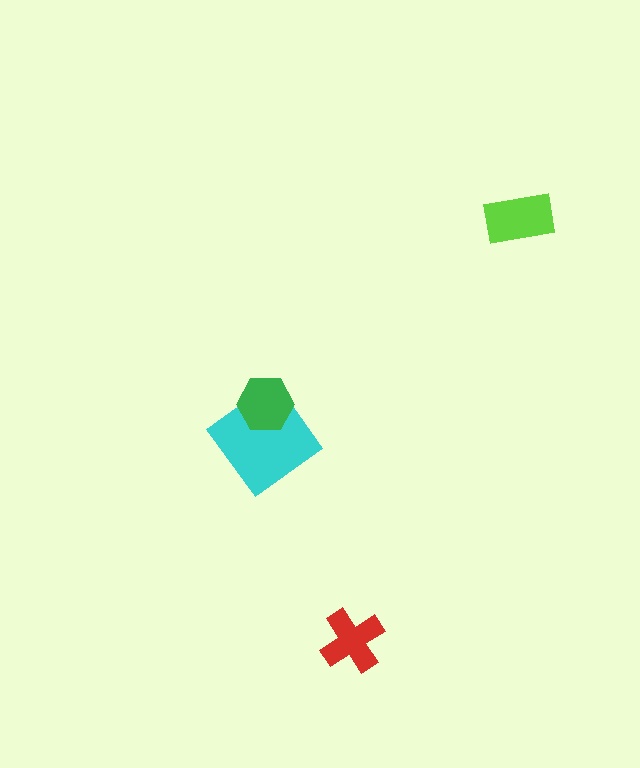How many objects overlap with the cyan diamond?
1 object overlaps with the cyan diamond.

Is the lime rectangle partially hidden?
No, no other shape covers it.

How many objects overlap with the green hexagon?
1 object overlaps with the green hexagon.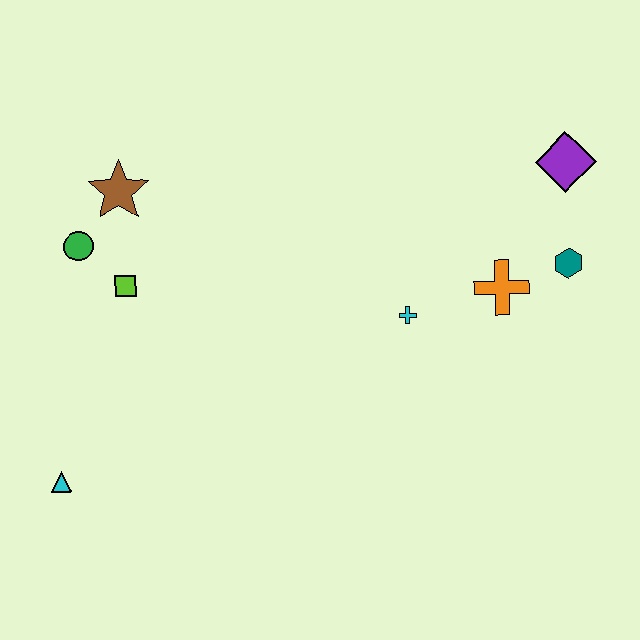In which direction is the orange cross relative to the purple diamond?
The orange cross is below the purple diamond.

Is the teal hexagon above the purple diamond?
No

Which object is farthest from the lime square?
The purple diamond is farthest from the lime square.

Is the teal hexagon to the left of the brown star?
No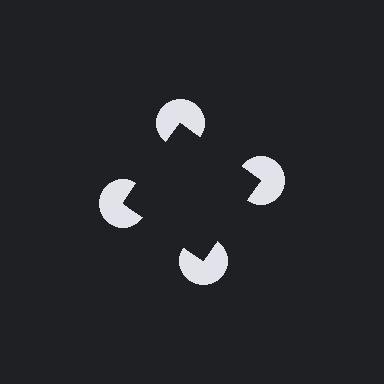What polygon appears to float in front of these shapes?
An illusory square — its edges are inferred from the aligned wedge cuts in the pac-man discs, not physically drawn.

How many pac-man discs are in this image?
There are 4 — one at each vertex of the illusory square.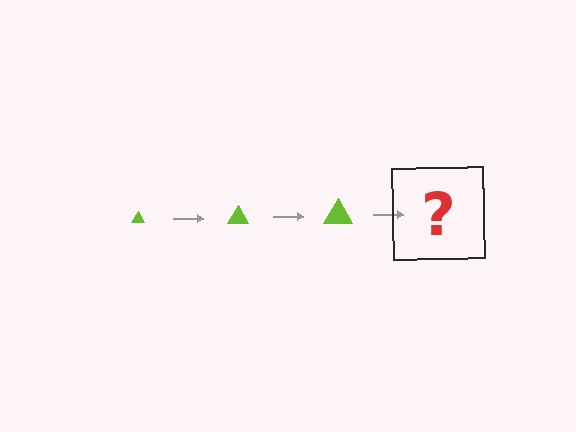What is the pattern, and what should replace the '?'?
The pattern is that the triangle gets progressively larger each step. The '?' should be a lime triangle, larger than the previous one.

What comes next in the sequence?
The next element should be a lime triangle, larger than the previous one.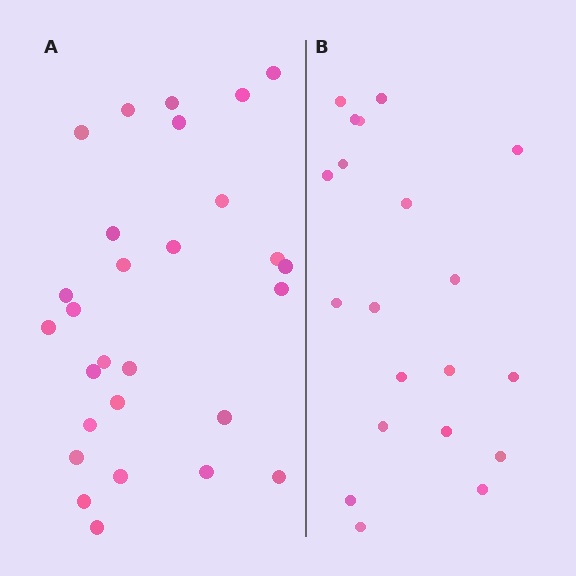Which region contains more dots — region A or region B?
Region A (the left region) has more dots.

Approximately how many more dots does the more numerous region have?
Region A has roughly 8 or so more dots than region B.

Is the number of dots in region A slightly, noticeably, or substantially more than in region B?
Region A has noticeably more, but not dramatically so. The ratio is roughly 1.4 to 1.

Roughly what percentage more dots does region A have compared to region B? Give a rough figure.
About 40% more.